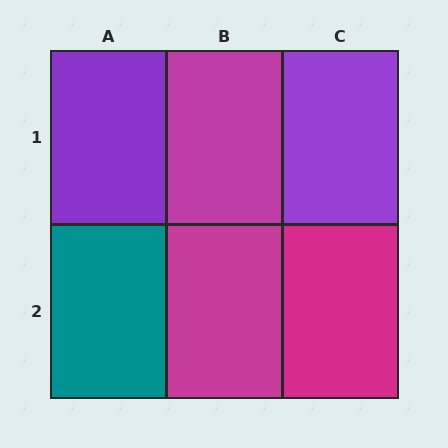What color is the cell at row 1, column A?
Purple.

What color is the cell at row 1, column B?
Magenta.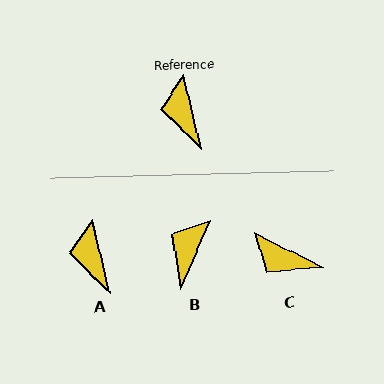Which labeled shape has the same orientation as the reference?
A.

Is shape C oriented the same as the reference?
No, it is off by about 49 degrees.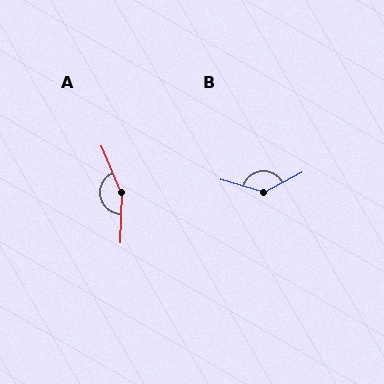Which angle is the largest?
A, at approximately 155 degrees.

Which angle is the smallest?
B, at approximately 136 degrees.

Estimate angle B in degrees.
Approximately 136 degrees.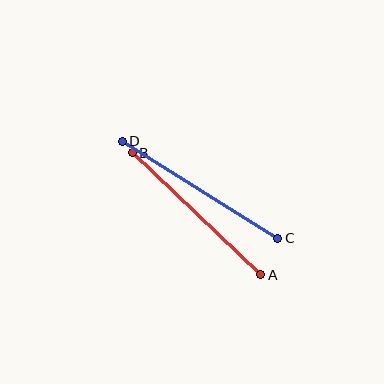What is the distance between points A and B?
The distance is approximately 177 pixels.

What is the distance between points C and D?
The distance is approximately 184 pixels.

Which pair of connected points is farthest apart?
Points C and D are farthest apart.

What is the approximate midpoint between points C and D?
The midpoint is at approximately (200, 190) pixels.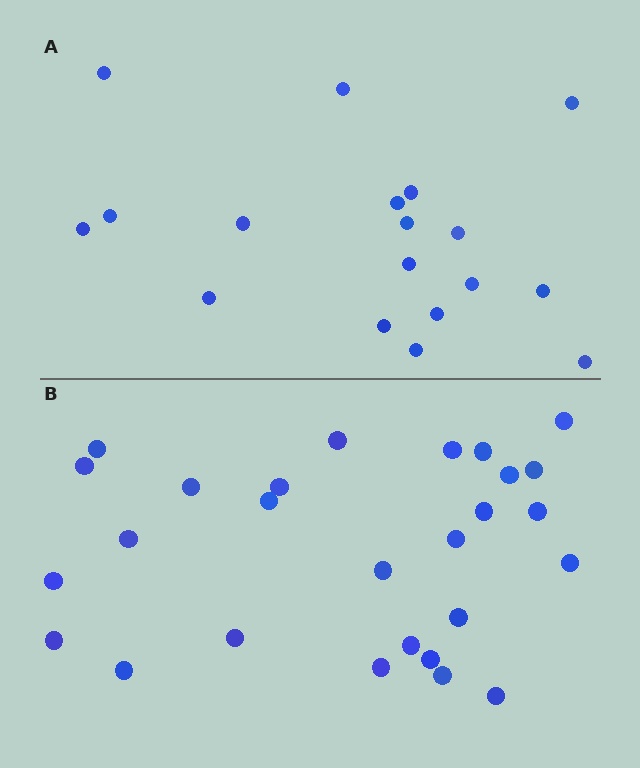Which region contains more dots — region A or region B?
Region B (the bottom region) has more dots.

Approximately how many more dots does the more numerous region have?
Region B has roughly 8 or so more dots than region A.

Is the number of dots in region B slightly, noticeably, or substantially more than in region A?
Region B has substantially more. The ratio is roughly 1.5 to 1.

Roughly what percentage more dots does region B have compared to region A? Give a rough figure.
About 50% more.